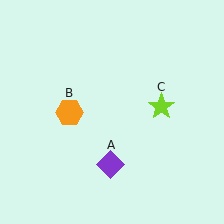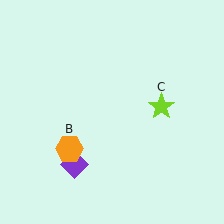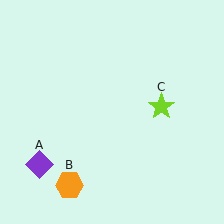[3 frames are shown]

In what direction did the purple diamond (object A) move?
The purple diamond (object A) moved left.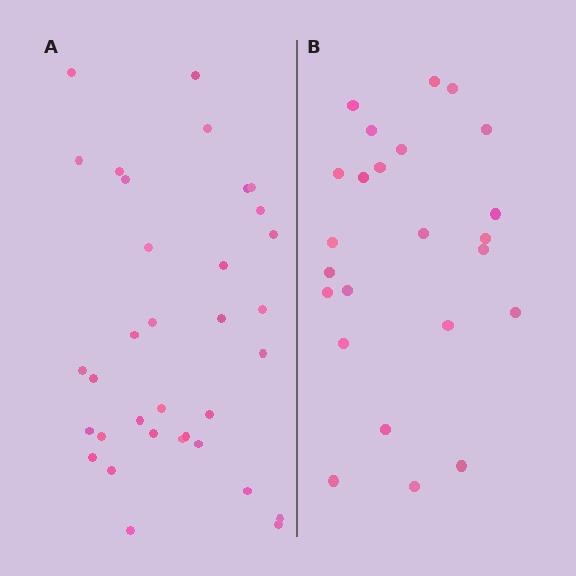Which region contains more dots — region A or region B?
Region A (the left region) has more dots.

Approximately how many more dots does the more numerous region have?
Region A has roughly 10 or so more dots than region B.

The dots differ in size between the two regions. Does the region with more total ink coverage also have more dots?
No. Region B has more total ink coverage because its dots are larger, but region A actually contains more individual dots. Total area can be misleading — the number of items is what matters here.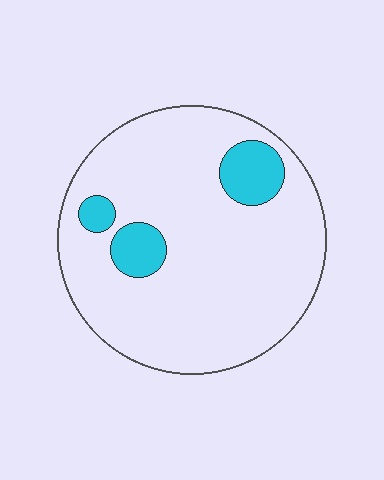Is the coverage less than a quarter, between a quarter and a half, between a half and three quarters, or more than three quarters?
Less than a quarter.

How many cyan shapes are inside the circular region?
3.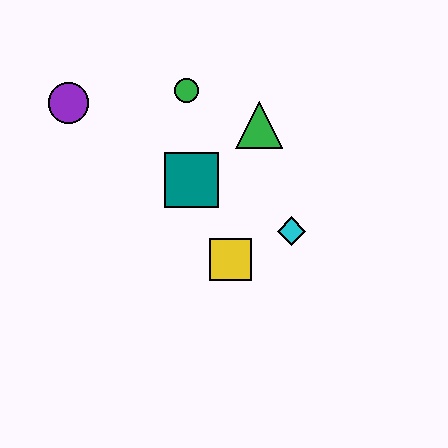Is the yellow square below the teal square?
Yes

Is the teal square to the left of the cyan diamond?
Yes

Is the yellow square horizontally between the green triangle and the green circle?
Yes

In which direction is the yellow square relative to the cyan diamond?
The yellow square is to the left of the cyan diamond.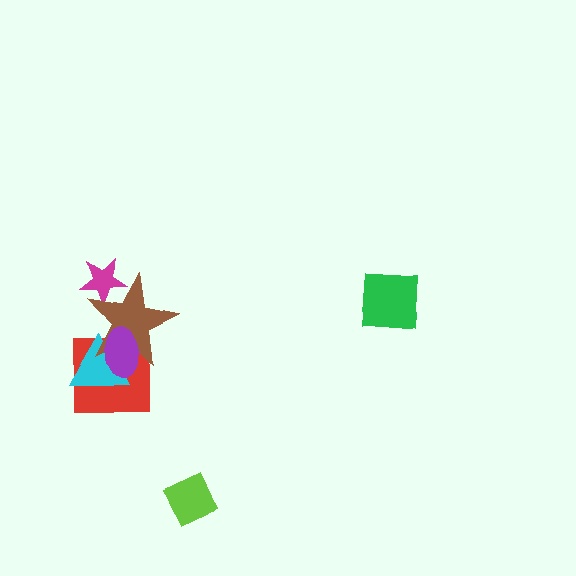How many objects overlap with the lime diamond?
0 objects overlap with the lime diamond.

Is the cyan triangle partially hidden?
Yes, it is partially covered by another shape.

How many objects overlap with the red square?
3 objects overlap with the red square.